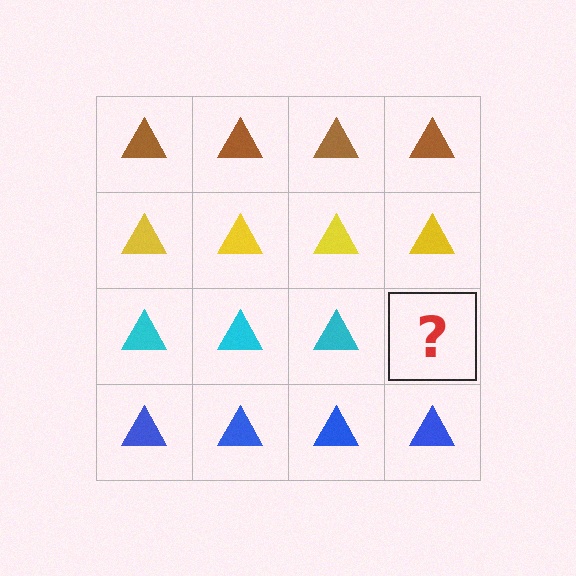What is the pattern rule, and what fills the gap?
The rule is that each row has a consistent color. The gap should be filled with a cyan triangle.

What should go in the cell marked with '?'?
The missing cell should contain a cyan triangle.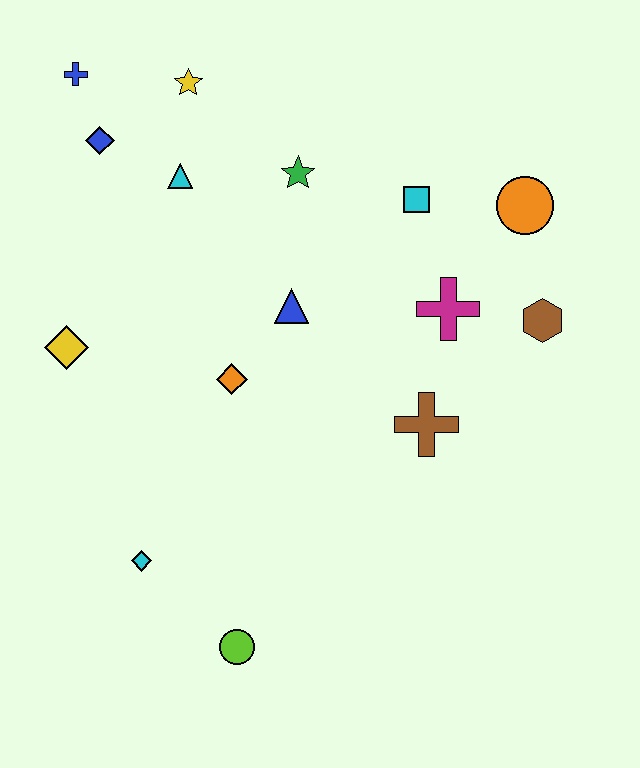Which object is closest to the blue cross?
The blue diamond is closest to the blue cross.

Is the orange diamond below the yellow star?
Yes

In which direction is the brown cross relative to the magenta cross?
The brown cross is below the magenta cross.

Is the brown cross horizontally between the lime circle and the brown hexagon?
Yes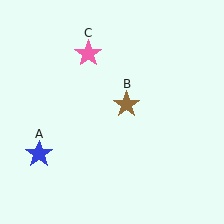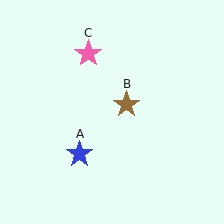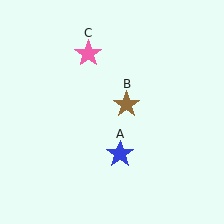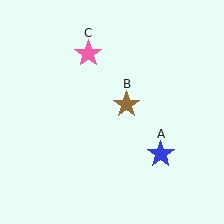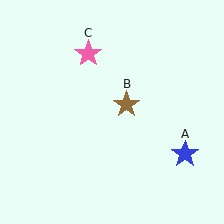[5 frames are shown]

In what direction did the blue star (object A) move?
The blue star (object A) moved right.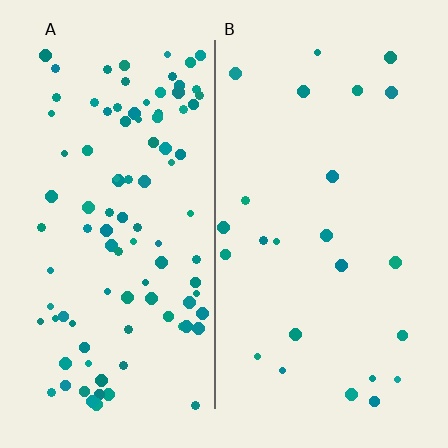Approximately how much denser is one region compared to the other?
Approximately 4.1× — region A over region B.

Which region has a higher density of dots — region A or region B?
A (the left).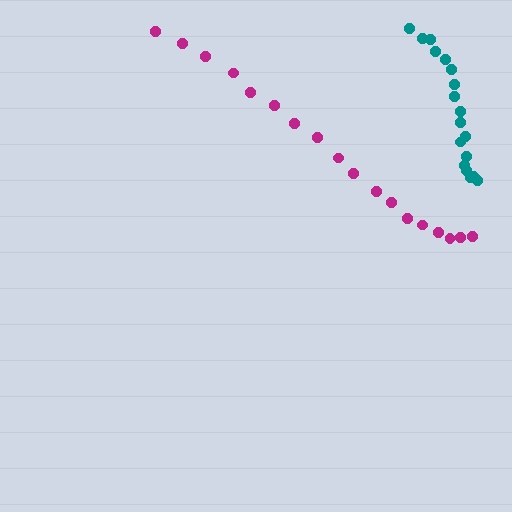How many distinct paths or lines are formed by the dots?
There are 2 distinct paths.